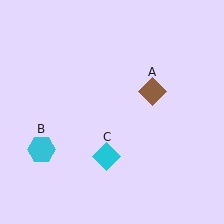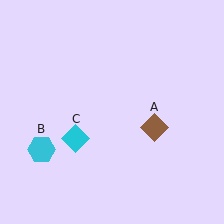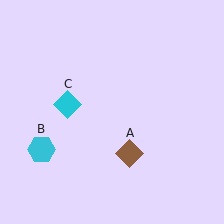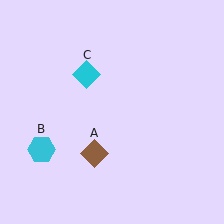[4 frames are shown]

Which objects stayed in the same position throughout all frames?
Cyan hexagon (object B) remained stationary.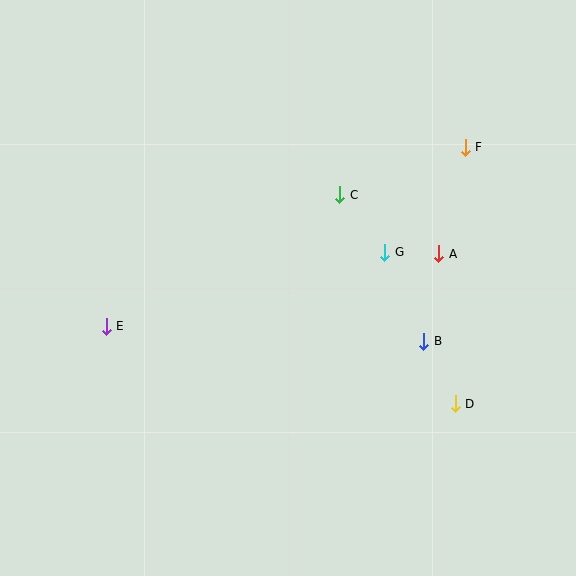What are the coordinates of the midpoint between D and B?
The midpoint between D and B is at (439, 372).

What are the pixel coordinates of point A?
Point A is at (439, 254).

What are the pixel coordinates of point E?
Point E is at (106, 326).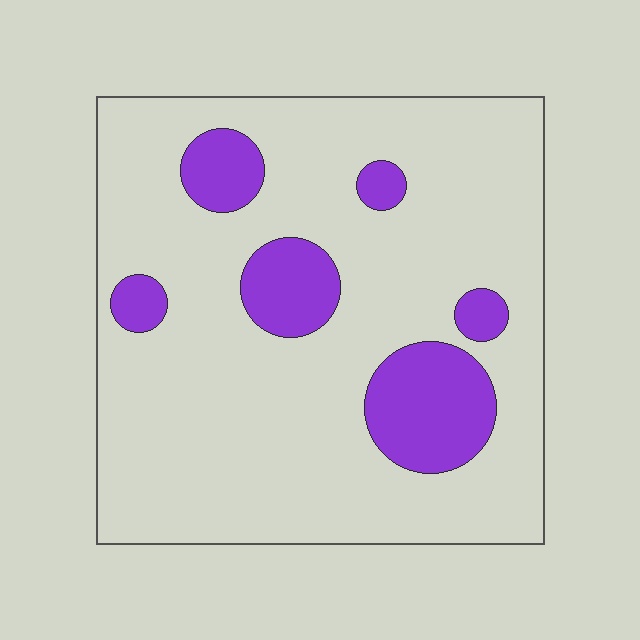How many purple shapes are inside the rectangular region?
6.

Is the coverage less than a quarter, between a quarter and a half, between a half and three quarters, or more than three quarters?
Less than a quarter.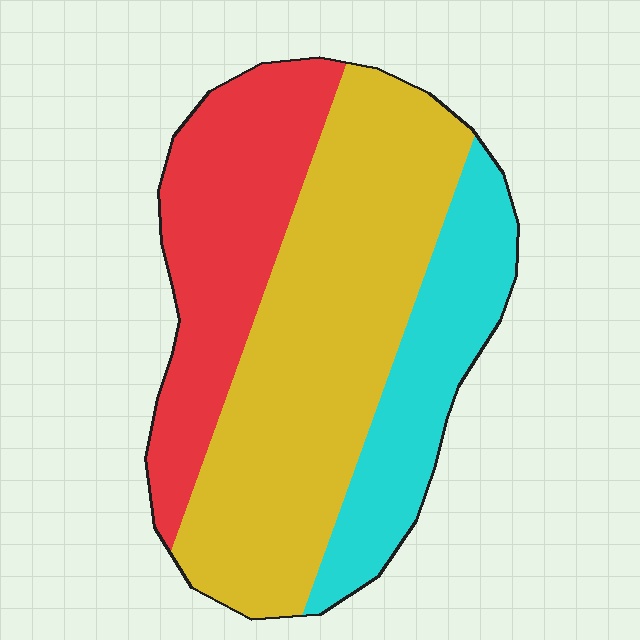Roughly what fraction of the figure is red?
Red covers roughly 30% of the figure.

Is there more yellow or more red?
Yellow.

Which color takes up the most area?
Yellow, at roughly 50%.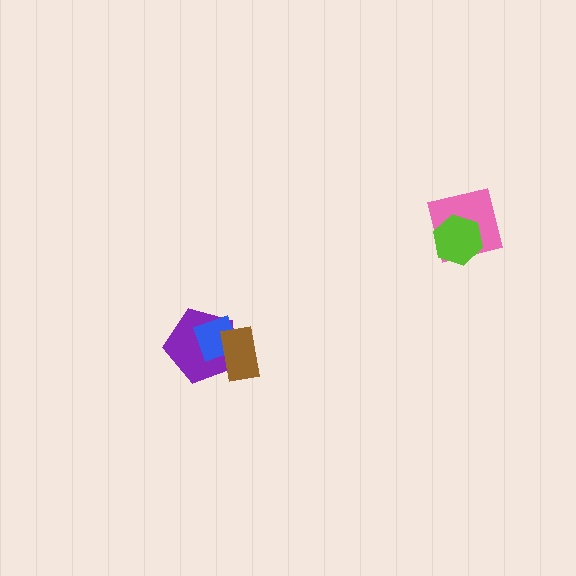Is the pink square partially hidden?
Yes, it is partially covered by another shape.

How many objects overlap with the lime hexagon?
1 object overlaps with the lime hexagon.